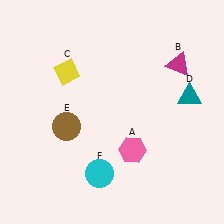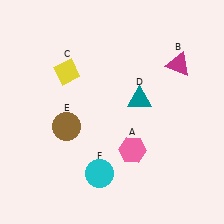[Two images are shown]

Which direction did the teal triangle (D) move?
The teal triangle (D) moved left.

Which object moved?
The teal triangle (D) moved left.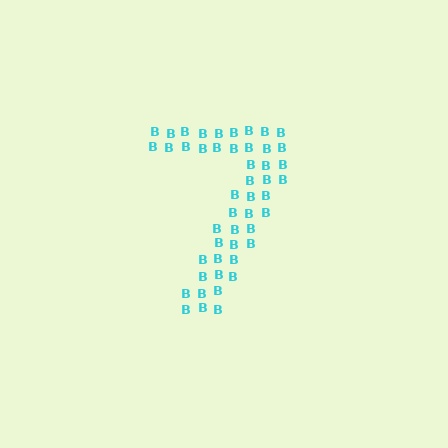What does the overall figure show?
The overall figure shows the digit 7.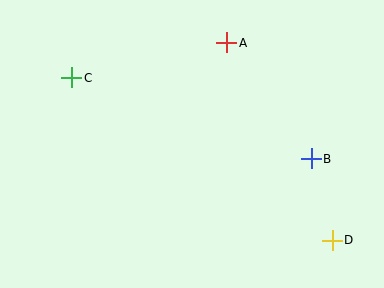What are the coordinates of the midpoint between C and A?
The midpoint between C and A is at (149, 60).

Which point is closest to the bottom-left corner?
Point C is closest to the bottom-left corner.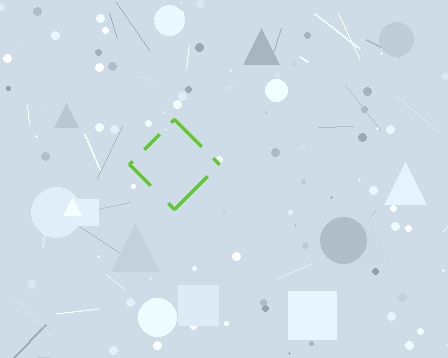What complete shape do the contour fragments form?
The contour fragments form a diamond.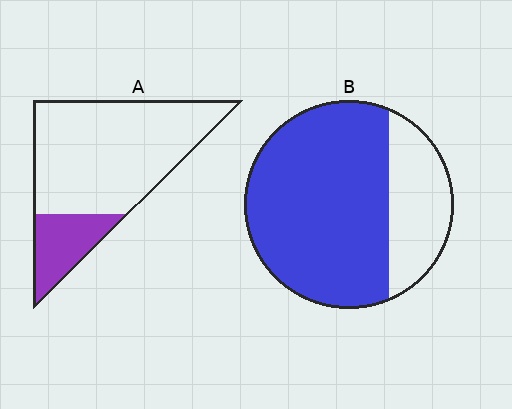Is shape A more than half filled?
No.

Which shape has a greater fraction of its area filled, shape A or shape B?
Shape B.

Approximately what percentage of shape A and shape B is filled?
A is approximately 20% and B is approximately 75%.